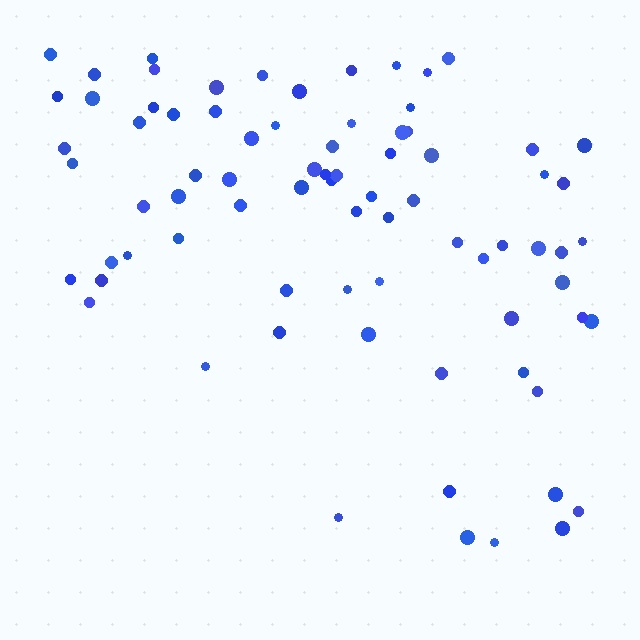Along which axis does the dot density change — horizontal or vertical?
Vertical.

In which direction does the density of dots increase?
From bottom to top, with the top side densest.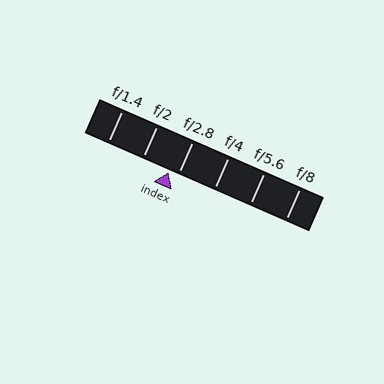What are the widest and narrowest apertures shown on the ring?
The widest aperture shown is f/1.4 and the narrowest is f/8.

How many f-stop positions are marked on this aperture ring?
There are 6 f-stop positions marked.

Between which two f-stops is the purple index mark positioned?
The index mark is between f/2 and f/2.8.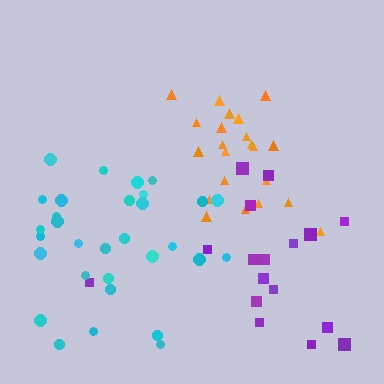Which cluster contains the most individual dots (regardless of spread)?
Cyan (31).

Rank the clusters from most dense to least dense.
orange, cyan, purple.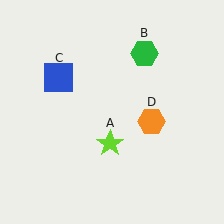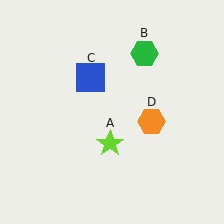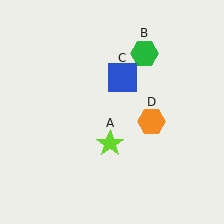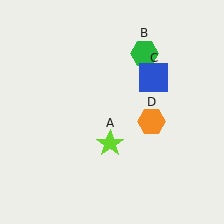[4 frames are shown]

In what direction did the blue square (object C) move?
The blue square (object C) moved right.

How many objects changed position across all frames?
1 object changed position: blue square (object C).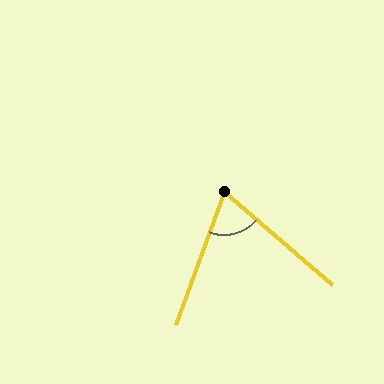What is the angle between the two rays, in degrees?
Approximately 69 degrees.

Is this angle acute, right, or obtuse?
It is acute.